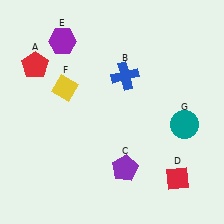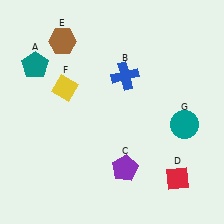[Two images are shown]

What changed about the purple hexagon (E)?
In Image 1, E is purple. In Image 2, it changed to brown.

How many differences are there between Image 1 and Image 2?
There are 2 differences between the two images.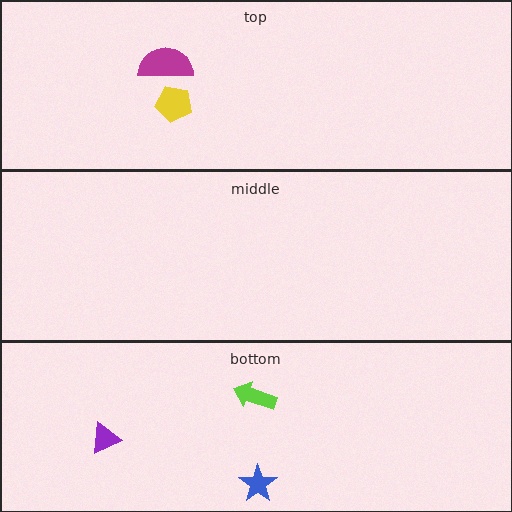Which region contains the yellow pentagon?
The top region.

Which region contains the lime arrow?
The bottom region.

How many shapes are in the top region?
2.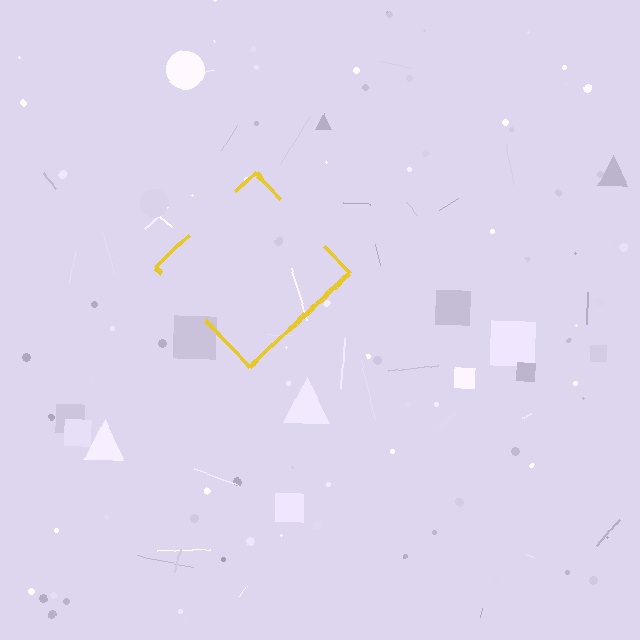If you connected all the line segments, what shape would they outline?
They would outline a diamond.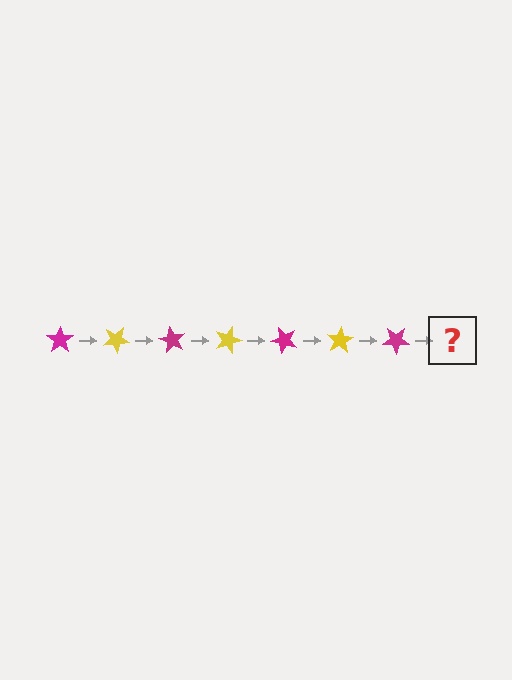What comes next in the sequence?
The next element should be a yellow star, rotated 210 degrees from the start.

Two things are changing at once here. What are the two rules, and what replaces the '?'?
The two rules are that it rotates 30 degrees each step and the color cycles through magenta and yellow. The '?' should be a yellow star, rotated 210 degrees from the start.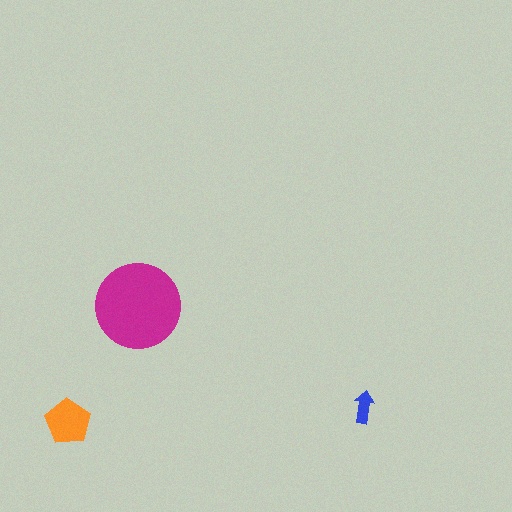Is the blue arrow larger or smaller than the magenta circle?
Smaller.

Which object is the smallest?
The blue arrow.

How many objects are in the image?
There are 3 objects in the image.